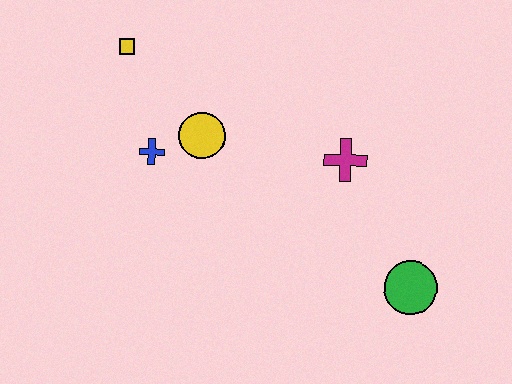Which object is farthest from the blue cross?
The green circle is farthest from the blue cross.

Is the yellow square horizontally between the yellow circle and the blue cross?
No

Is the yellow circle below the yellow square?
Yes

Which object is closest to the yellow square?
The blue cross is closest to the yellow square.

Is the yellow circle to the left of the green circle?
Yes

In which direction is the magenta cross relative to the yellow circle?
The magenta cross is to the right of the yellow circle.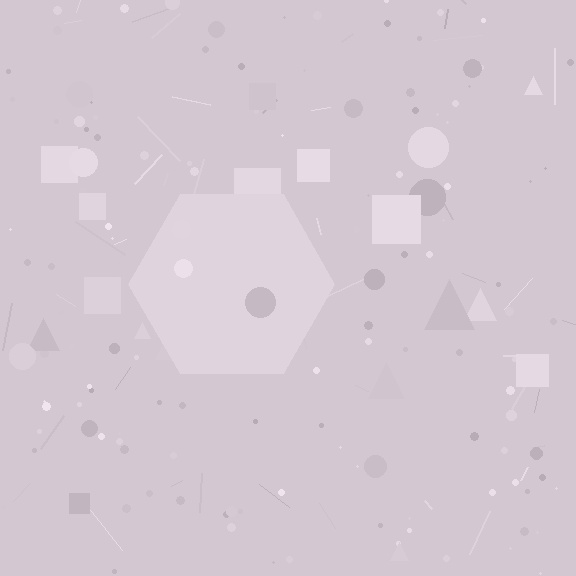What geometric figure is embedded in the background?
A hexagon is embedded in the background.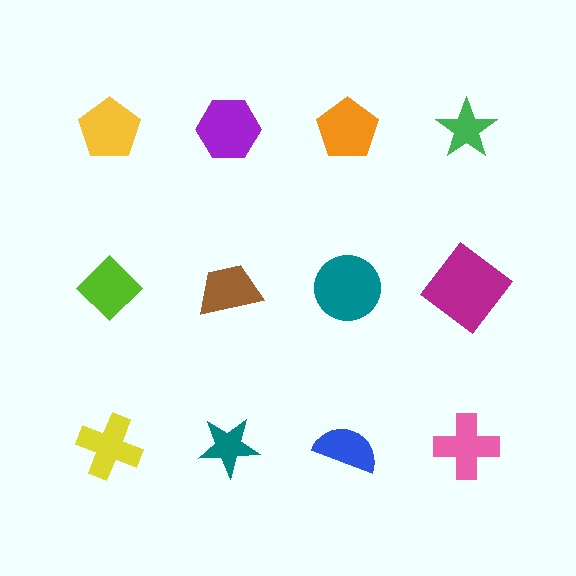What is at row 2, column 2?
A brown trapezoid.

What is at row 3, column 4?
A pink cross.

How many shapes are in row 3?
4 shapes.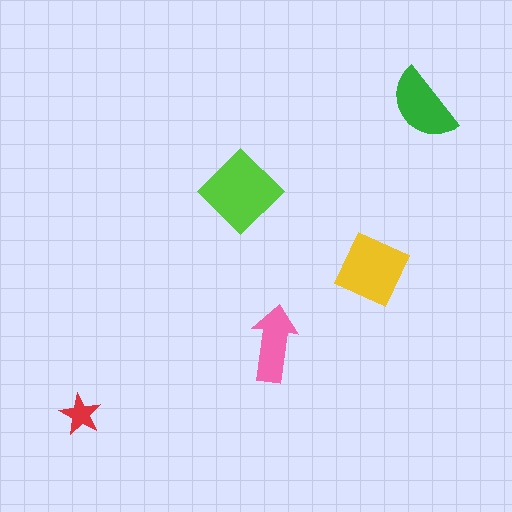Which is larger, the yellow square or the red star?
The yellow square.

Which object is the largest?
The lime diamond.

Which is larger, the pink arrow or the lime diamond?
The lime diamond.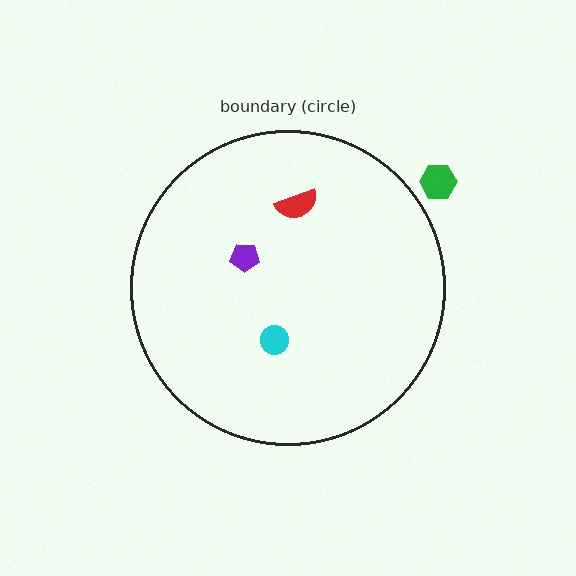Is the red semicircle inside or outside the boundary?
Inside.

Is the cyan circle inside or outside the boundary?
Inside.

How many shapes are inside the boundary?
3 inside, 1 outside.